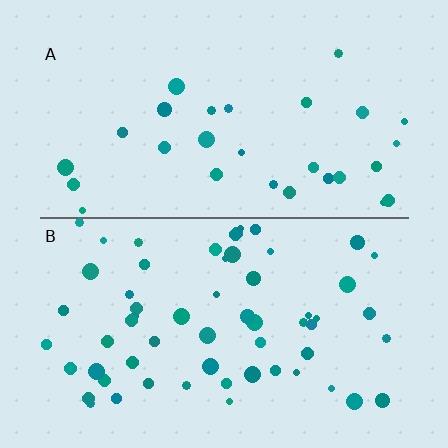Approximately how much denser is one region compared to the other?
Approximately 2.1× — region B over region A.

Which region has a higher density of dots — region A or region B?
B (the bottom).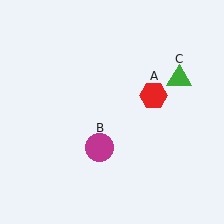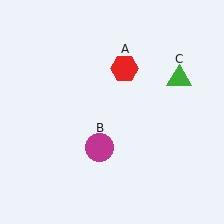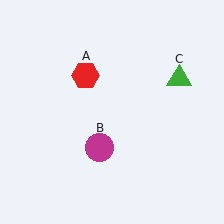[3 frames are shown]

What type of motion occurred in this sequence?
The red hexagon (object A) rotated counterclockwise around the center of the scene.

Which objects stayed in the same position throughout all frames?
Magenta circle (object B) and green triangle (object C) remained stationary.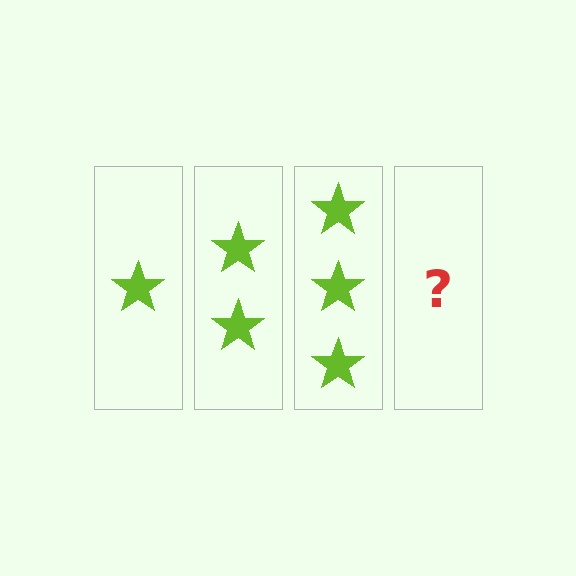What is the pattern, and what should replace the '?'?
The pattern is that each step adds one more star. The '?' should be 4 stars.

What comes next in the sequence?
The next element should be 4 stars.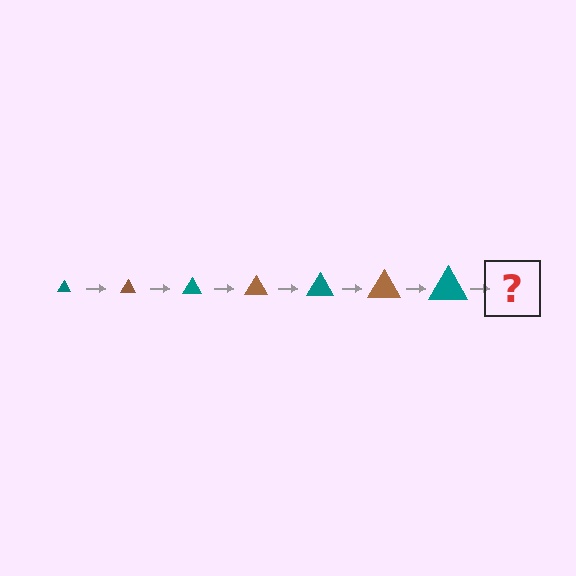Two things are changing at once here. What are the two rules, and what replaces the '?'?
The two rules are that the triangle grows larger each step and the color cycles through teal and brown. The '?' should be a brown triangle, larger than the previous one.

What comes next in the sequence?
The next element should be a brown triangle, larger than the previous one.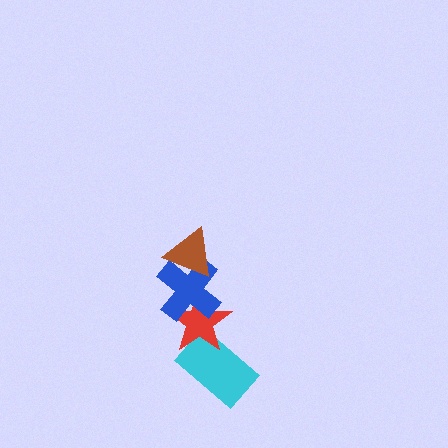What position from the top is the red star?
The red star is 3rd from the top.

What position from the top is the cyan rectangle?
The cyan rectangle is 4th from the top.